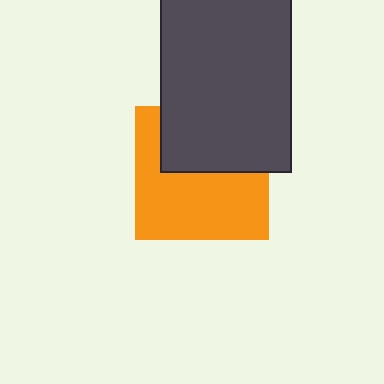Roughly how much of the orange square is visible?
About half of it is visible (roughly 58%).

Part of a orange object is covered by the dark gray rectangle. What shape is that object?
It is a square.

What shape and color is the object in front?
The object in front is a dark gray rectangle.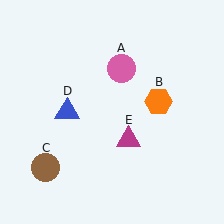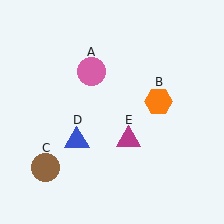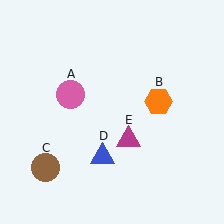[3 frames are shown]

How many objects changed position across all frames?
2 objects changed position: pink circle (object A), blue triangle (object D).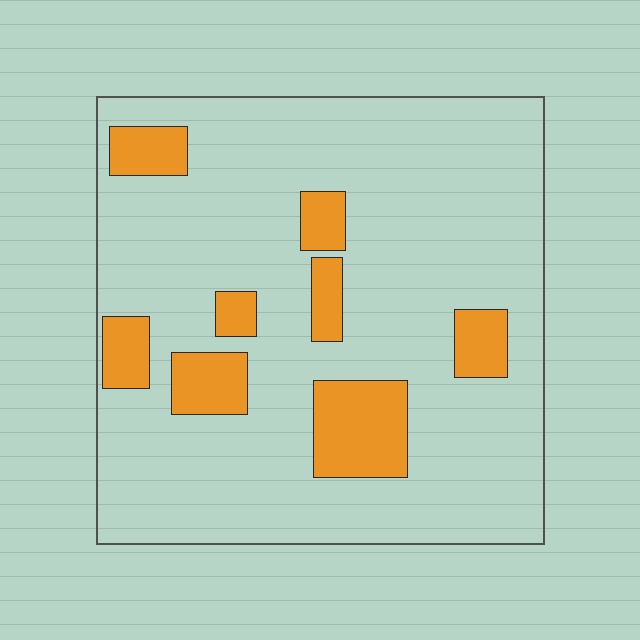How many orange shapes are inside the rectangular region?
8.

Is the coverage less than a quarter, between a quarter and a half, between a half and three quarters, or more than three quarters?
Less than a quarter.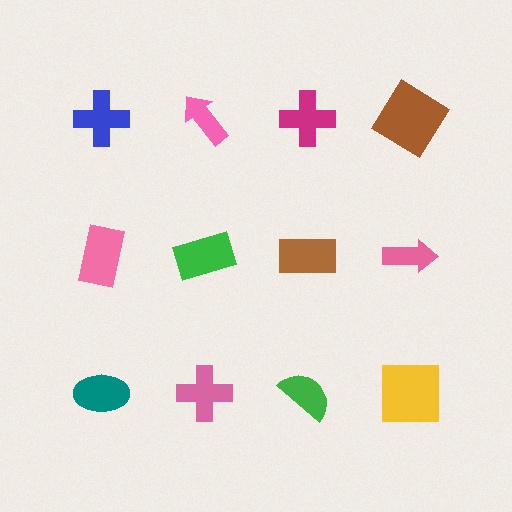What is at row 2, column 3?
A brown rectangle.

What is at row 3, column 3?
A green semicircle.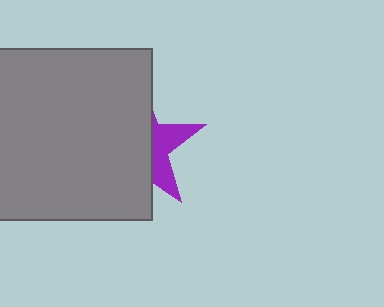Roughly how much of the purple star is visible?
A small part of it is visible (roughly 32%).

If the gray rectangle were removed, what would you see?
You would see the complete purple star.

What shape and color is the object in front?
The object in front is a gray rectangle.